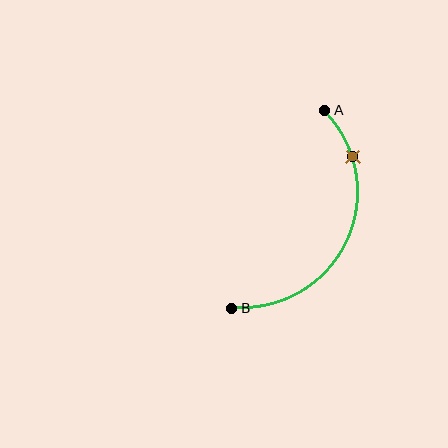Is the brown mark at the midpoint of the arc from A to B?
No. The brown mark lies on the arc but is closer to endpoint A. The arc midpoint would be at the point on the curve equidistant along the arc from both A and B.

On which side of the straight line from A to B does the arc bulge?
The arc bulges to the right of the straight line connecting A and B.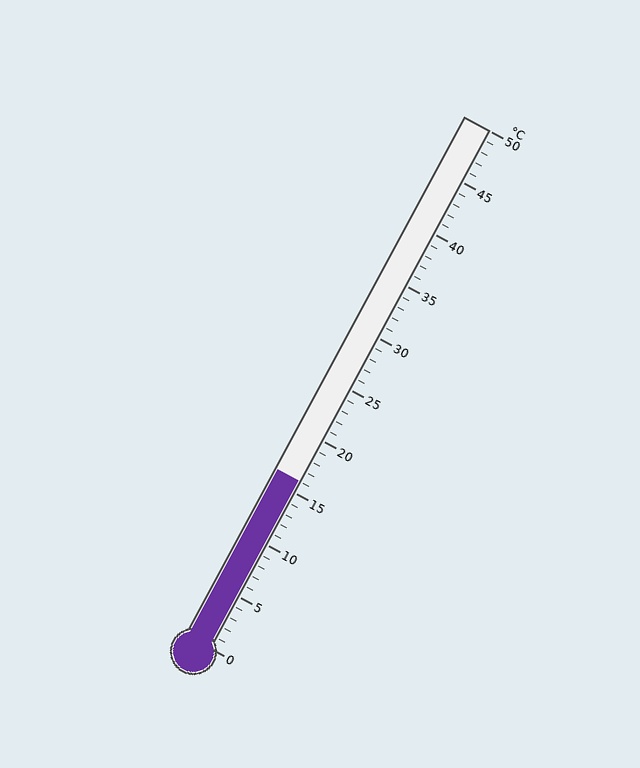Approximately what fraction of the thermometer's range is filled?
The thermometer is filled to approximately 30% of its range.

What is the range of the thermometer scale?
The thermometer scale ranges from 0°C to 50°C.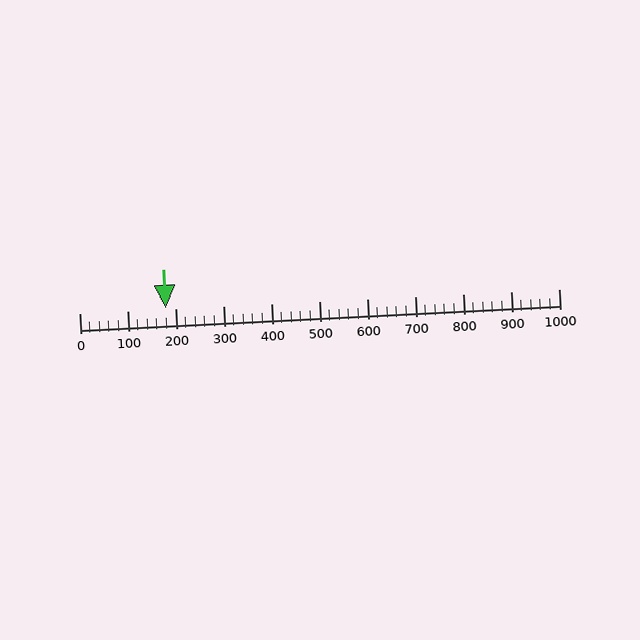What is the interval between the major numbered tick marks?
The major tick marks are spaced 100 units apart.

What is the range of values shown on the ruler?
The ruler shows values from 0 to 1000.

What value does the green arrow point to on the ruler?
The green arrow points to approximately 180.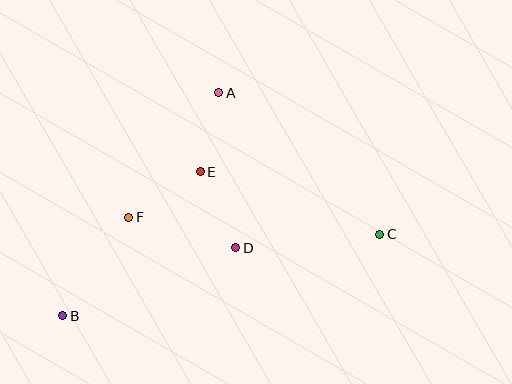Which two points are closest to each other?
Points A and E are closest to each other.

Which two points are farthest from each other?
Points B and C are farthest from each other.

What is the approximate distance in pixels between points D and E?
The distance between D and E is approximately 84 pixels.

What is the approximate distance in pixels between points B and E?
The distance between B and E is approximately 199 pixels.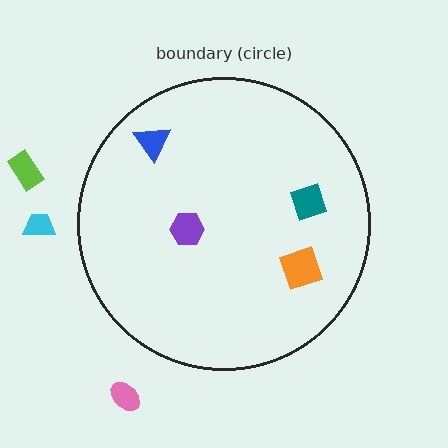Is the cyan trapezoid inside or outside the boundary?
Outside.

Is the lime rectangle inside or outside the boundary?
Outside.